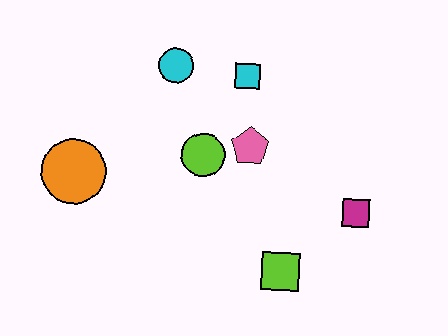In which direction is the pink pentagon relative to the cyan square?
The pink pentagon is below the cyan square.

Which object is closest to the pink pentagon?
The lime circle is closest to the pink pentagon.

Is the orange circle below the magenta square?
No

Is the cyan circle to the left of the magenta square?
Yes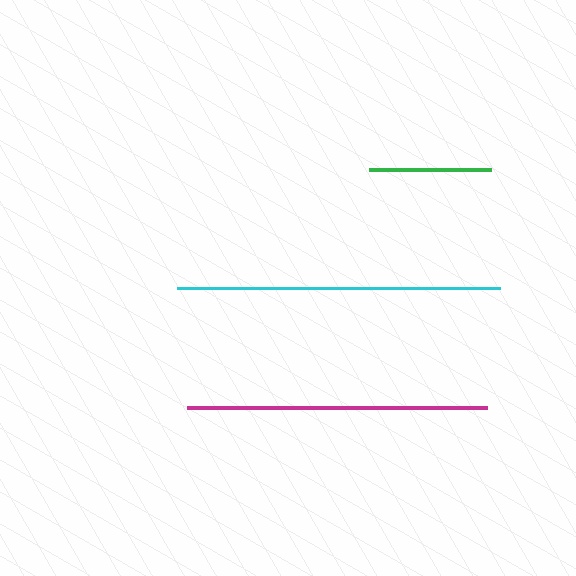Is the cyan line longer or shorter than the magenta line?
The cyan line is longer than the magenta line.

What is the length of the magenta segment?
The magenta segment is approximately 300 pixels long.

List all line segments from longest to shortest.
From longest to shortest: cyan, magenta, green.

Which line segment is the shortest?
The green line is the shortest at approximately 122 pixels.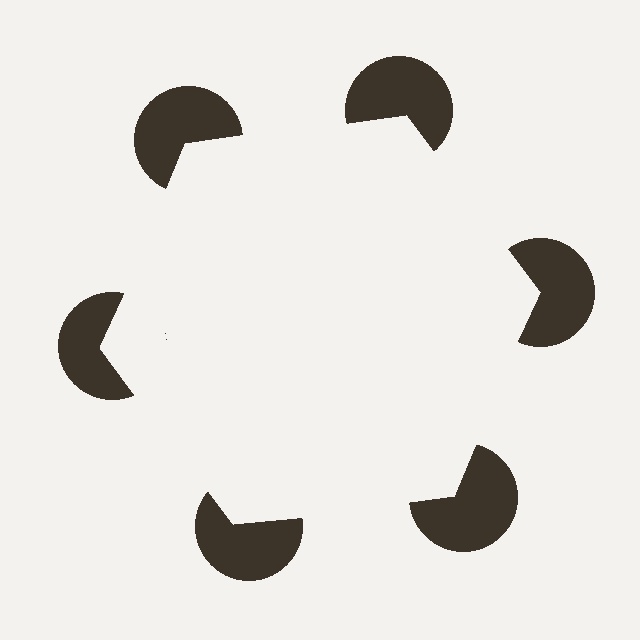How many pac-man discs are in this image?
There are 6 — one at each vertex of the illusory hexagon.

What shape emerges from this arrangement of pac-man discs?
An illusory hexagon — its edges are inferred from the aligned wedge cuts in the pac-man discs, not physically drawn.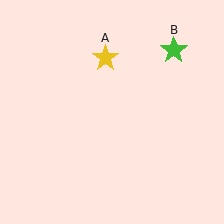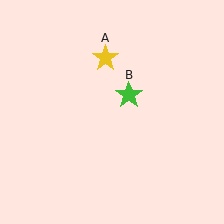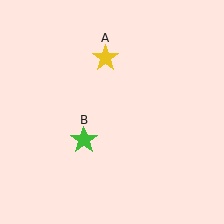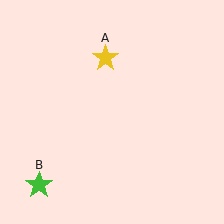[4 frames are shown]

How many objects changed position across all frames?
1 object changed position: green star (object B).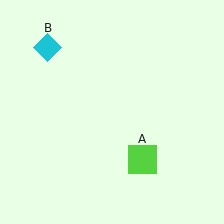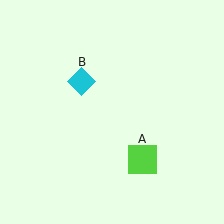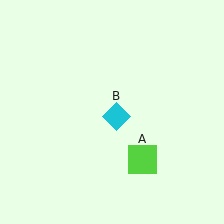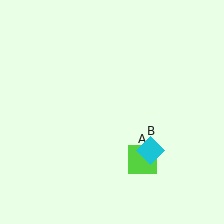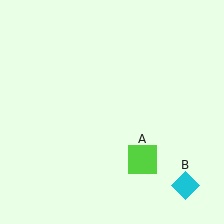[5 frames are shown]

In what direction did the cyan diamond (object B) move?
The cyan diamond (object B) moved down and to the right.